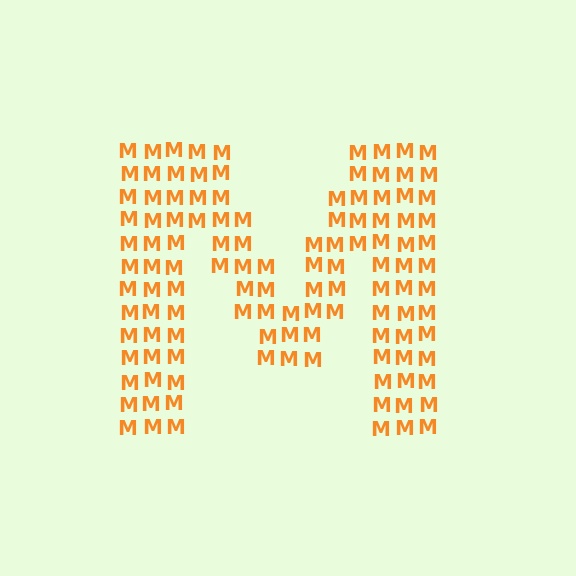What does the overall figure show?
The overall figure shows the letter M.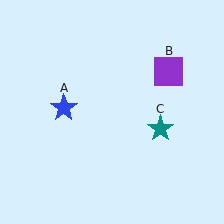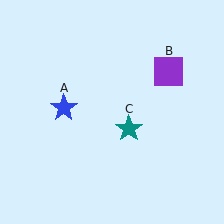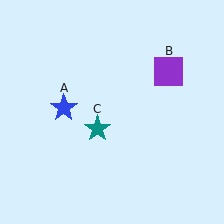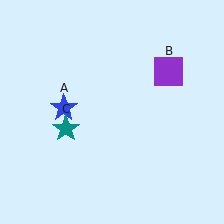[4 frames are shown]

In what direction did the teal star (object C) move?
The teal star (object C) moved left.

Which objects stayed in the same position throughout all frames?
Blue star (object A) and purple square (object B) remained stationary.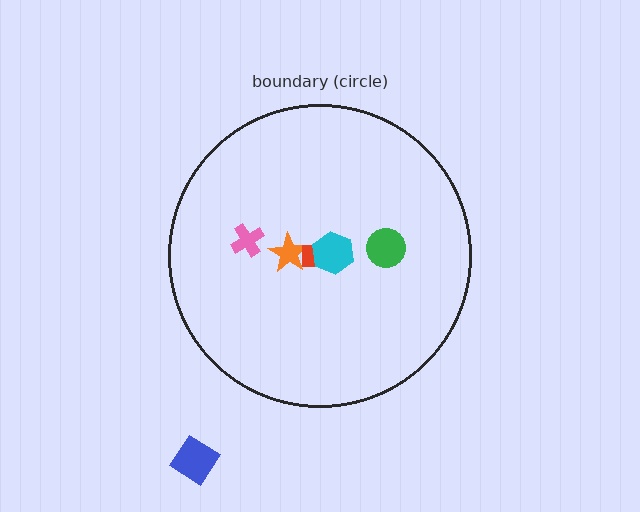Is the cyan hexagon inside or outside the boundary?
Inside.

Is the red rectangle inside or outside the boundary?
Inside.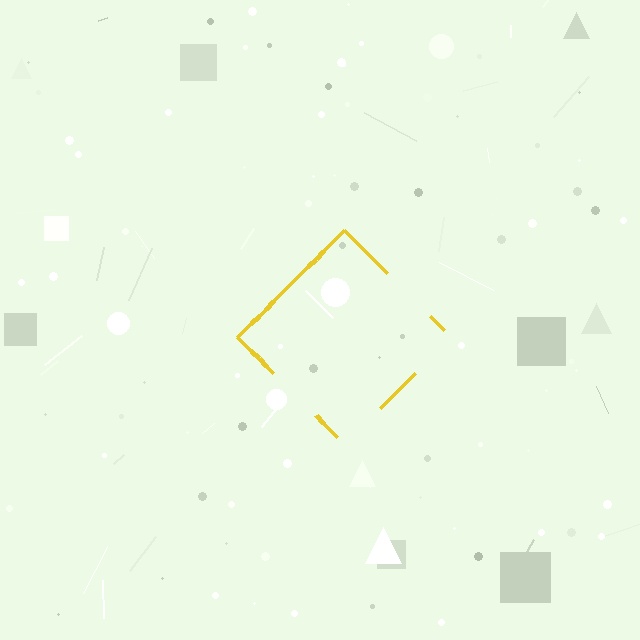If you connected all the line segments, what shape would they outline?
They would outline a diamond.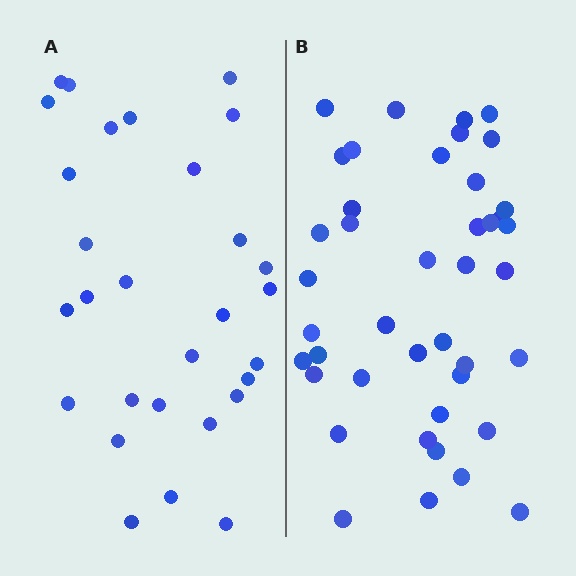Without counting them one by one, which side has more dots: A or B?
Region B (the right region) has more dots.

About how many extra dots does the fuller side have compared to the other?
Region B has approximately 15 more dots than region A.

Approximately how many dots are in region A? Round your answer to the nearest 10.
About 30 dots. (The exact count is 29, which rounds to 30.)